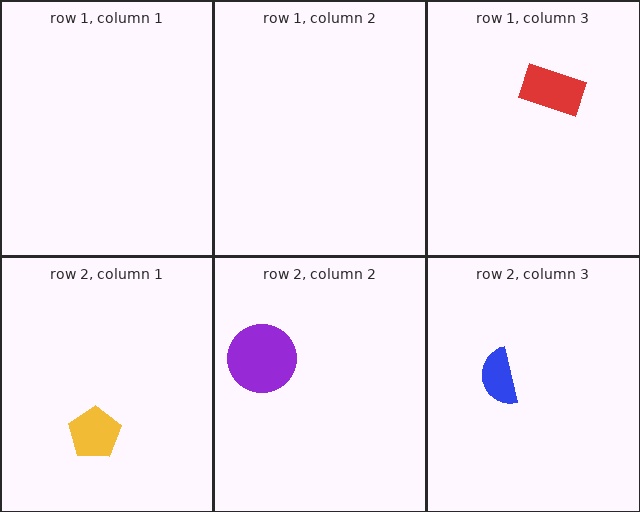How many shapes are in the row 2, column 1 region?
1.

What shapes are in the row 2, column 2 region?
The purple circle.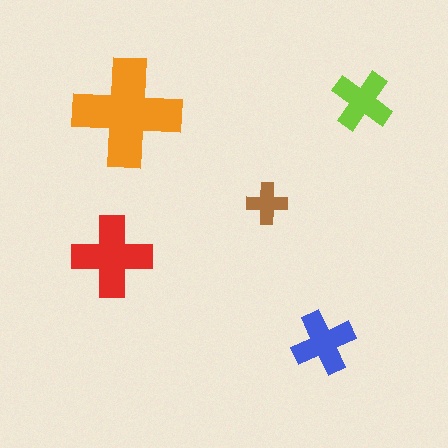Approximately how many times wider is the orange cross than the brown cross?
About 2.5 times wider.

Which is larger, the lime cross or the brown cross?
The lime one.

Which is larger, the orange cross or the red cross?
The orange one.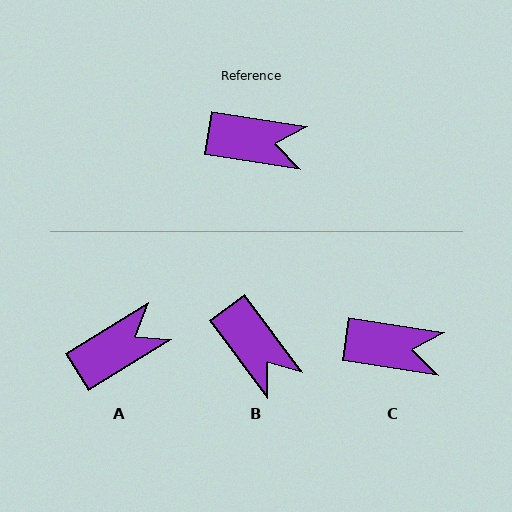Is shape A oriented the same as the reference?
No, it is off by about 40 degrees.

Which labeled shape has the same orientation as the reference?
C.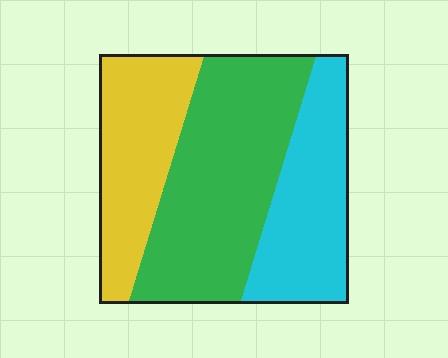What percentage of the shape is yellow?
Yellow takes up about one quarter (1/4) of the shape.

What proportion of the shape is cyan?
Cyan covers around 30% of the shape.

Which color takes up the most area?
Green, at roughly 45%.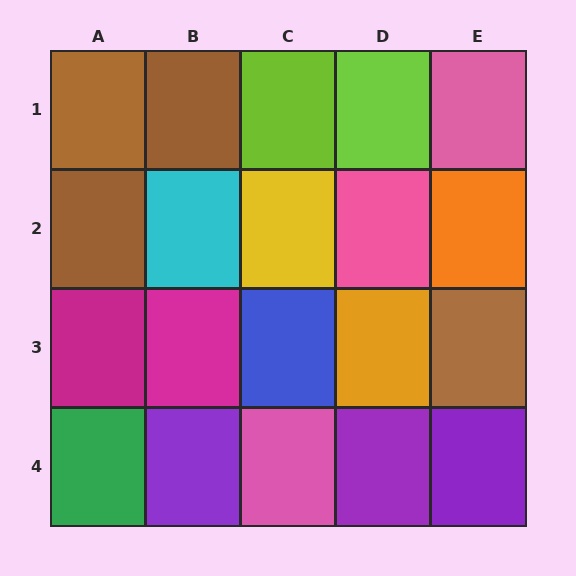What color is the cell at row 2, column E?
Orange.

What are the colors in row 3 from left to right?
Magenta, magenta, blue, orange, brown.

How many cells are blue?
1 cell is blue.